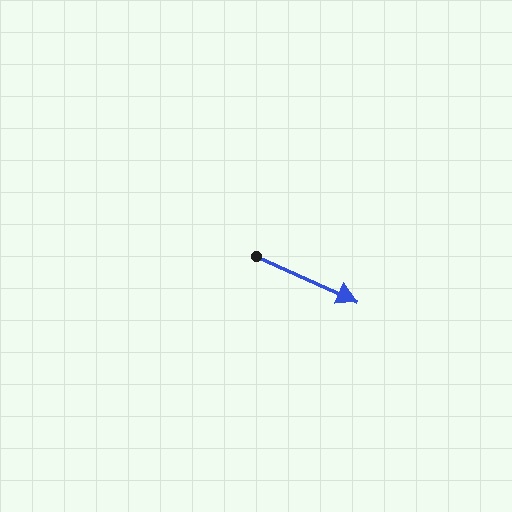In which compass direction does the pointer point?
Southeast.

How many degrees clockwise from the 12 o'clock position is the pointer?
Approximately 114 degrees.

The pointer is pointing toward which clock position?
Roughly 4 o'clock.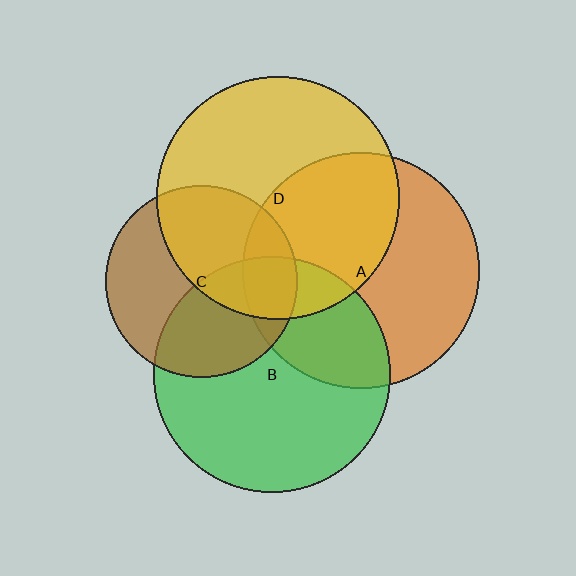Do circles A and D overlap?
Yes.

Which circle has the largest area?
Circle D (yellow).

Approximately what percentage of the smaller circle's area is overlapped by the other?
Approximately 45%.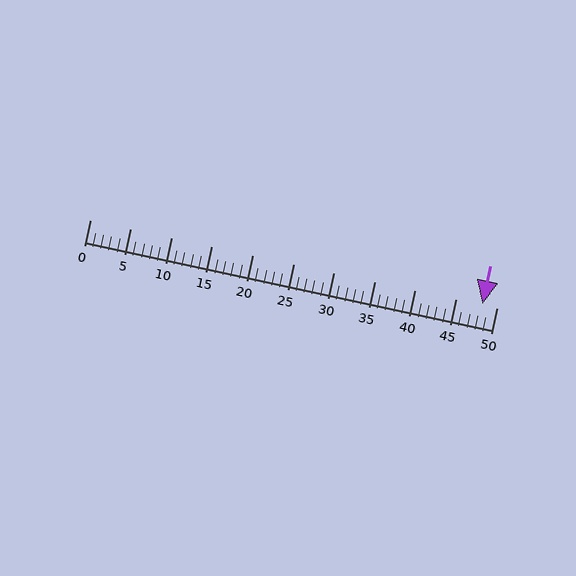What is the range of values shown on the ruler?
The ruler shows values from 0 to 50.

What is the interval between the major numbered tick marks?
The major tick marks are spaced 5 units apart.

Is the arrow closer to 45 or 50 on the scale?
The arrow is closer to 50.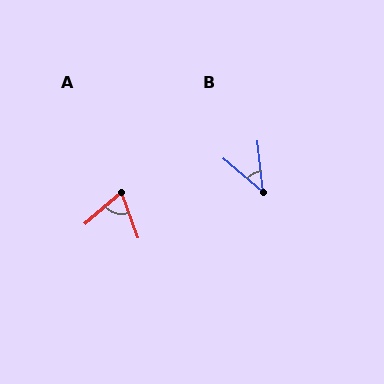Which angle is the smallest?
B, at approximately 44 degrees.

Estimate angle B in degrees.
Approximately 44 degrees.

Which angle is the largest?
A, at approximately 69 degrees.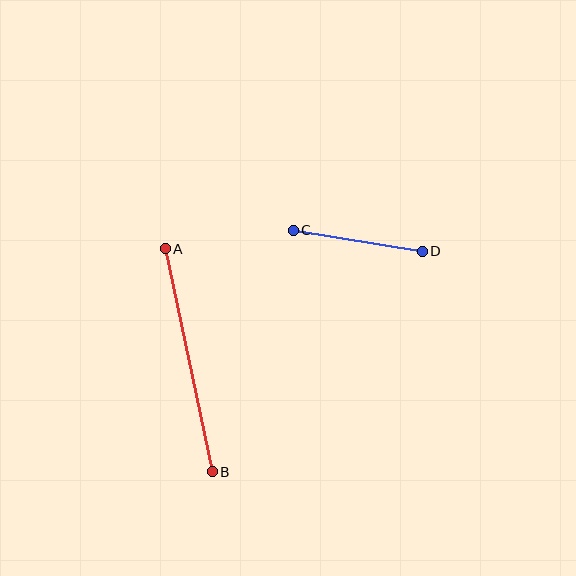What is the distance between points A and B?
The distance is approximately 228 pixels.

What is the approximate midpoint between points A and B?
The midpoint is at approximately (189, 360) pixels.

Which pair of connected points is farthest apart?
Points A and B are farthest apart.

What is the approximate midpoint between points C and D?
The midpoint is at approximately (358, 241) pixels.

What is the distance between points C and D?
The distance is approximately 131 pixels.